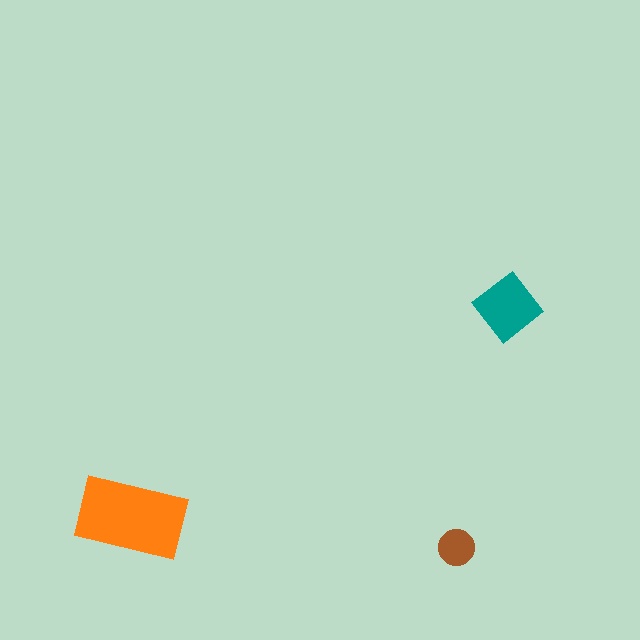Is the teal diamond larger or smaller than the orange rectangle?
Smaller.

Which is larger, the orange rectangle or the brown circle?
The orange rectangle.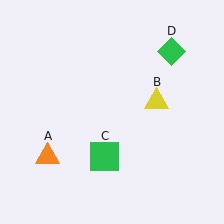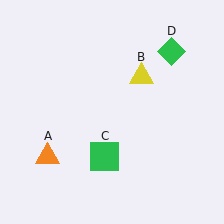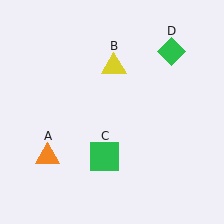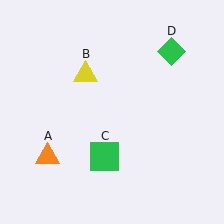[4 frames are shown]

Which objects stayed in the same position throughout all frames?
Orange triangle (object A) and green square (object C) and green diamond (object D) remained stationary.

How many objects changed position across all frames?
1 object changed position: yellow triangle (object B).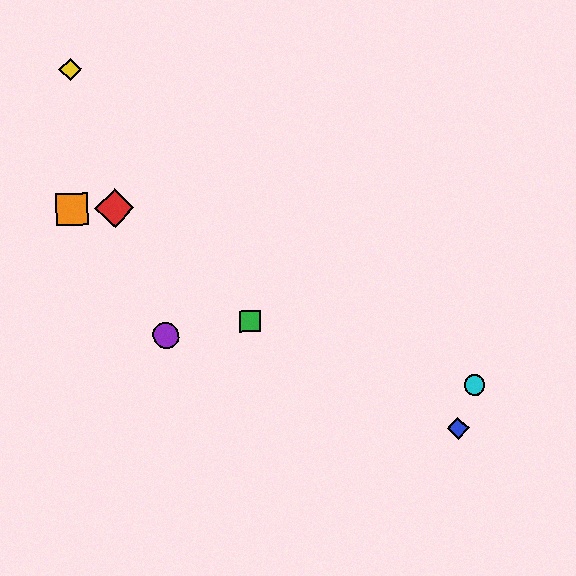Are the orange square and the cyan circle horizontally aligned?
No, the orange square is at y≈209 and the cyan circle is at y≈385.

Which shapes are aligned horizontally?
The red diamond, the orange square are aligned horizontally.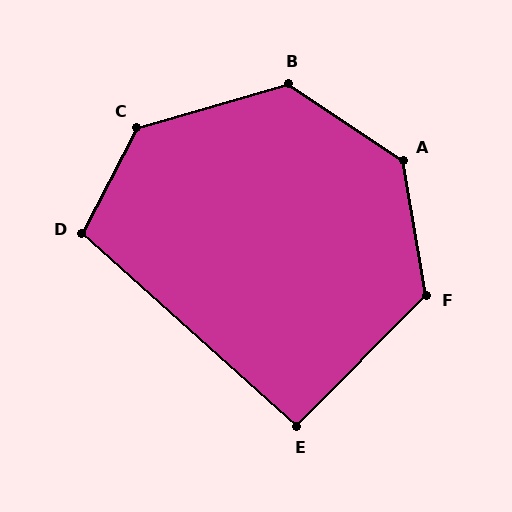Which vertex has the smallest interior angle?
E, at approximately 93 degrees.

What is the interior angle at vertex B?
Approximately 130 degrees (obtuse).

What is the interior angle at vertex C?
Approximately 133 degrees (obtuse).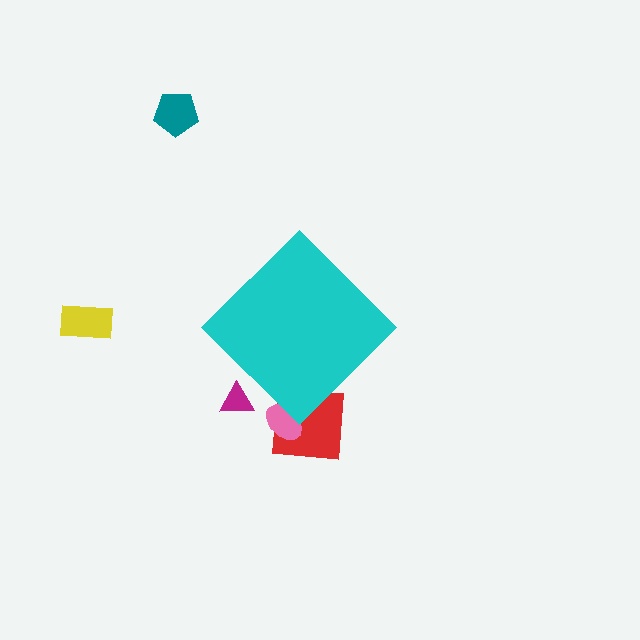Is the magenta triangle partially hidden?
Yes, the magenta triangle is partially hidden behind the cyan diamond.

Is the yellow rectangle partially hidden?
No, the yellow rectangle is fully visible.